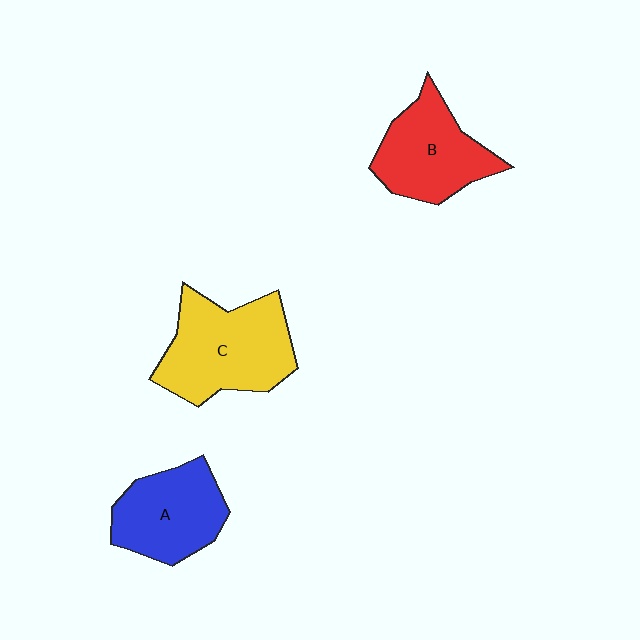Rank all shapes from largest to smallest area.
From largest to smallest: C (yellow), B (red), A (blue).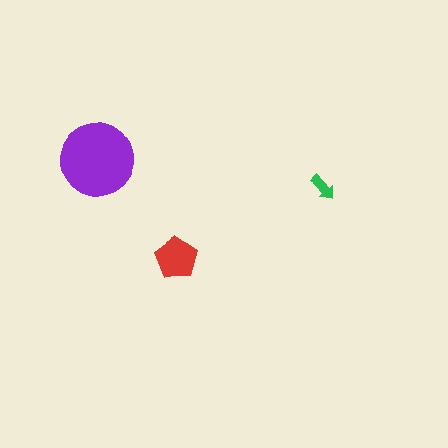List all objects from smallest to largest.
The green arrow, the red pentagon, the purple circle.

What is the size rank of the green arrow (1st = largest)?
3rd.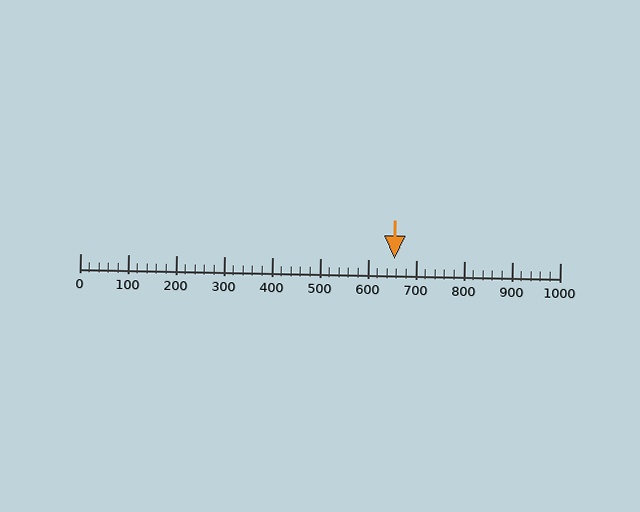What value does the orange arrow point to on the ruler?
The orange arrow points to approximately 655.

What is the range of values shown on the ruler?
The ruler shows values from 0 to 1000.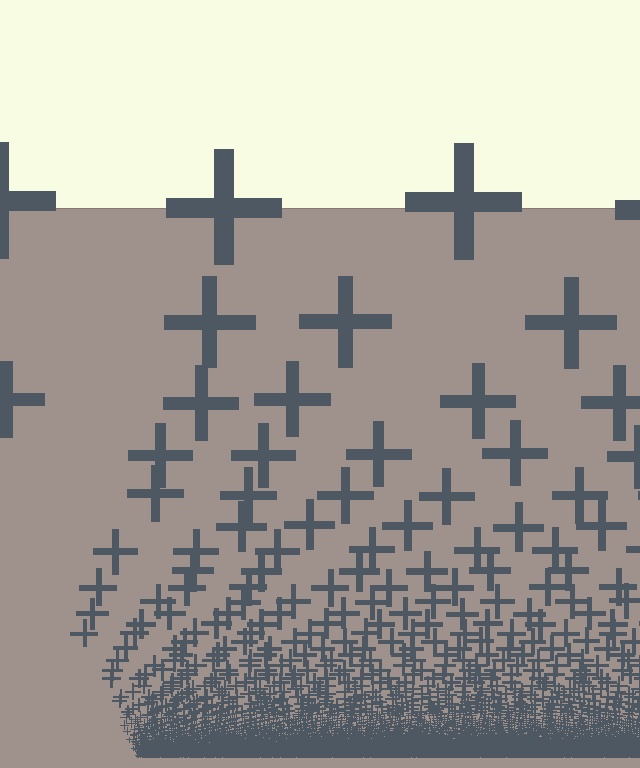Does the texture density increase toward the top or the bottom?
Density increases toward the bottom.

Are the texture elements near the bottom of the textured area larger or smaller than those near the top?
Smaller. The gradient is inverted — elements near the bottom are smaller and denser.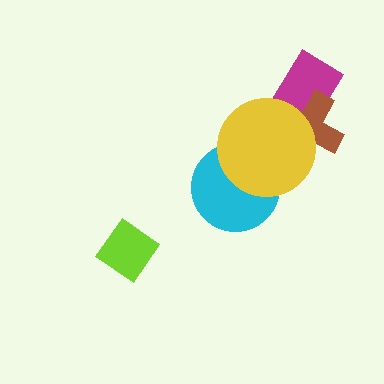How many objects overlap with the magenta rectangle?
2 objects overlap with the magenta rectangle.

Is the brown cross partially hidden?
Yes, it is partially covered by another shape.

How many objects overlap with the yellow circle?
3 objects overlap with the yellow circle.